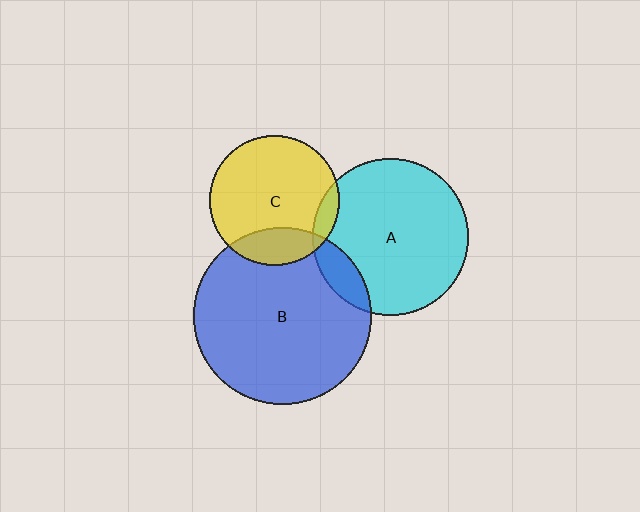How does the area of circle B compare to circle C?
Approximately 1.9 times.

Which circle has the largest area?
Circle B (blue).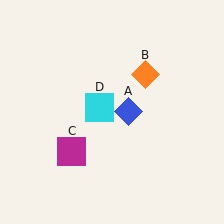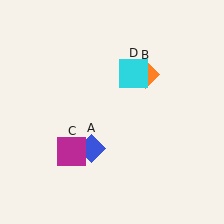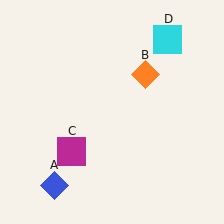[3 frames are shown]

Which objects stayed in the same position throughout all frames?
Orange diamond (object B) and magenta square (object C) remained stationary.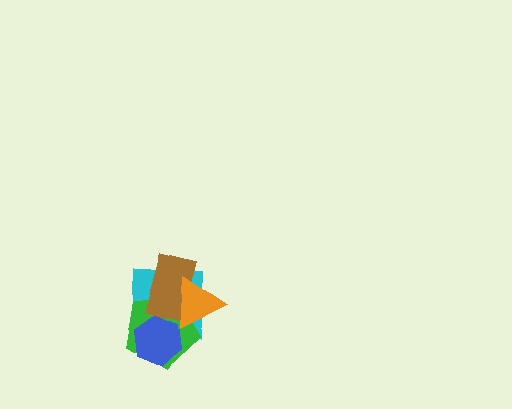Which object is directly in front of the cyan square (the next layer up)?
The green pentagon is directly in front of the cyan square.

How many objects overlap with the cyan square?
4 objects overlap with the cyan square.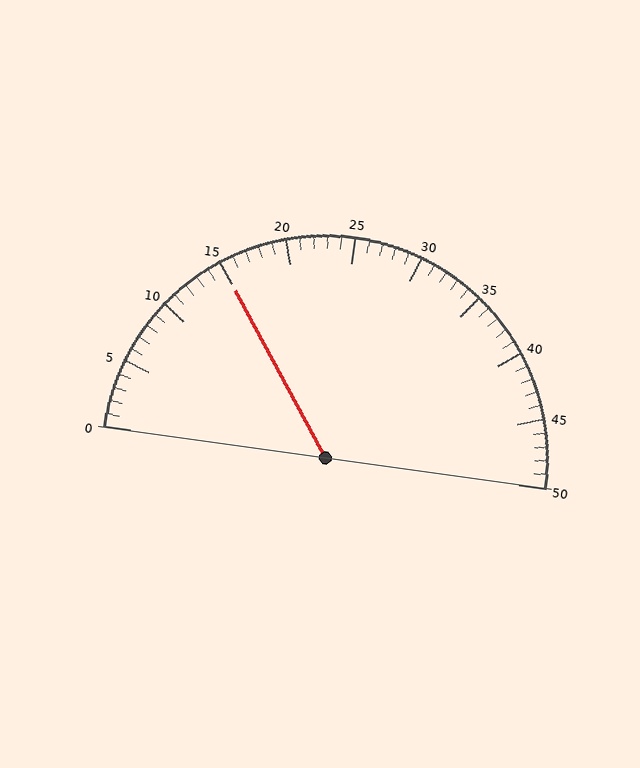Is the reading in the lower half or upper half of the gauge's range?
The reading is in the lower half of the range (0 to 50).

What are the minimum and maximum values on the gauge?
The gauge ranges from 0 to 50.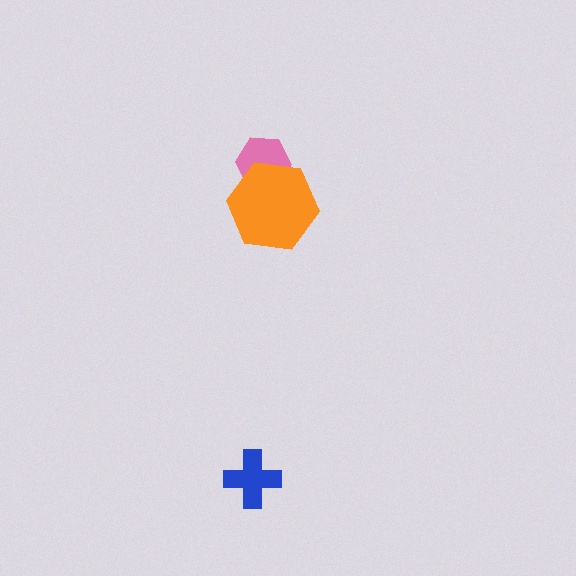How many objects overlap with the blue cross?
0 objects overlap with the blue cross.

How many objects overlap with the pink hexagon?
1 object overlaps with the pink hexagon.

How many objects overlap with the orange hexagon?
1 object overlaps with the orange hexagon.